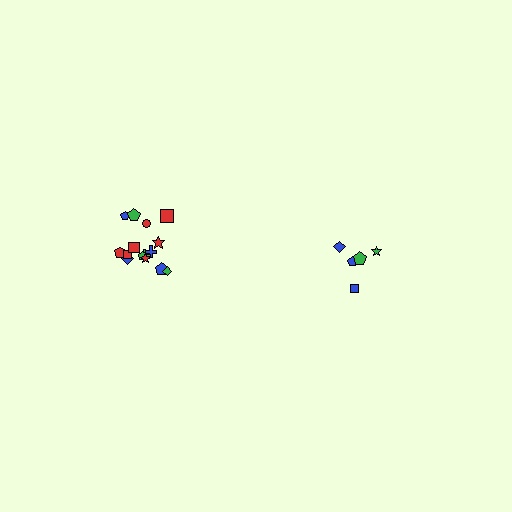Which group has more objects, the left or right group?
The left group.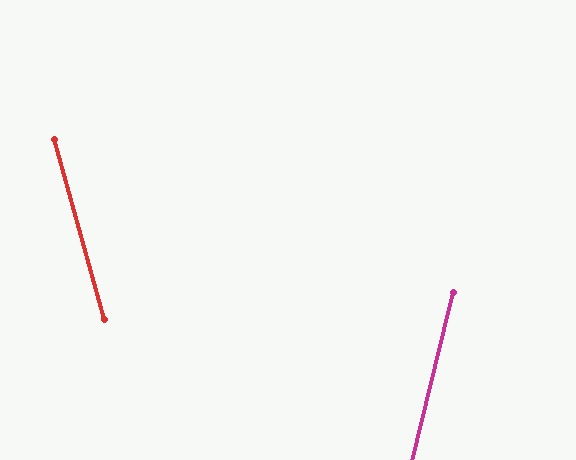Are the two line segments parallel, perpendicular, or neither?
Neither parallel nor perpendicular — they differ by about 29°.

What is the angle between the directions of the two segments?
Approximately 29 degrees.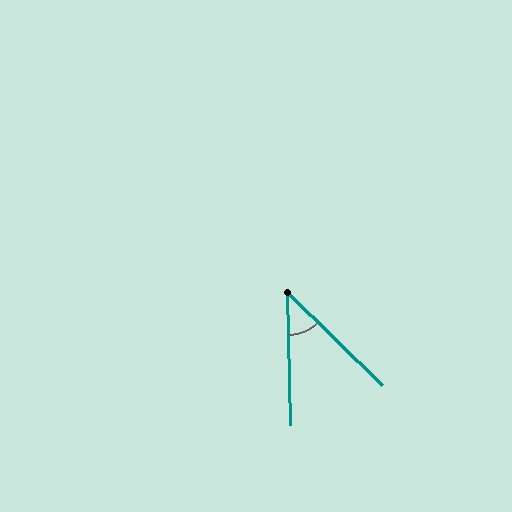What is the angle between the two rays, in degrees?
Approximately 44 degrees.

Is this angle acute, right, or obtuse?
It is acute.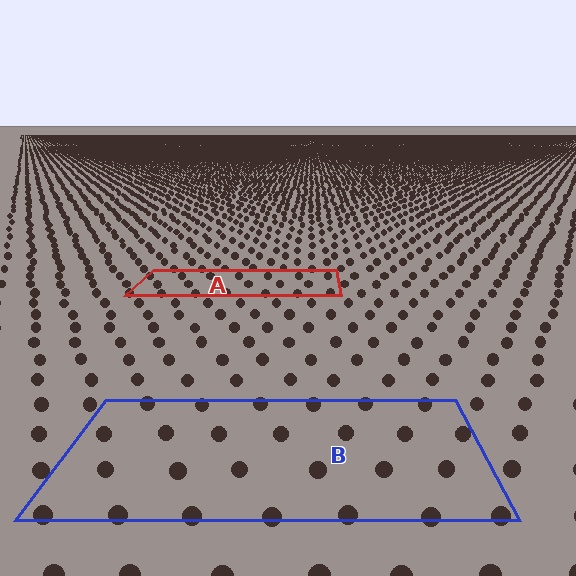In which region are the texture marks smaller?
The texture marks are smaller in region A, because it is farther away.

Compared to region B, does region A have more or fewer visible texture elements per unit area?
Region A has more texture elements per unit area — they are packed more densely because it is farther away.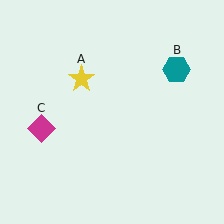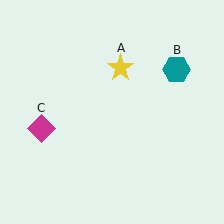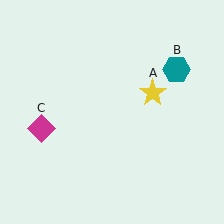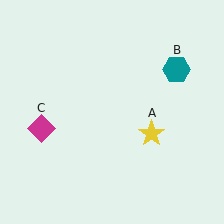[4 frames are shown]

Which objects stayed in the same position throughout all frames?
Teal hexagon (object B) and magenta diamond (object C) remained stationary.